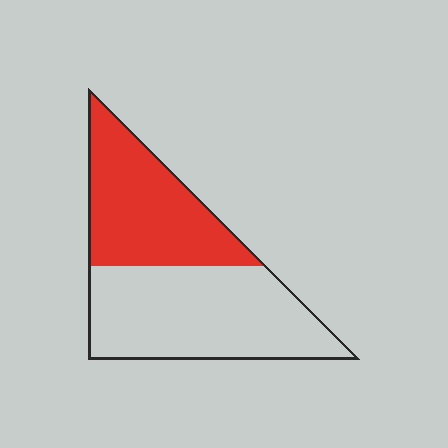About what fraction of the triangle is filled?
About two fifths (2/5).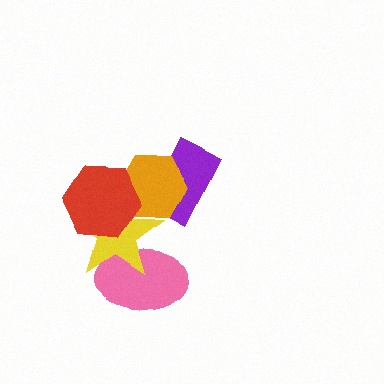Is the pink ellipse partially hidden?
Yes, it is partially covered by another shape.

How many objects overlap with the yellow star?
3 objects overlap with the yellow star.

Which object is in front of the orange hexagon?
The red hexagon is in front of the orange hexagon.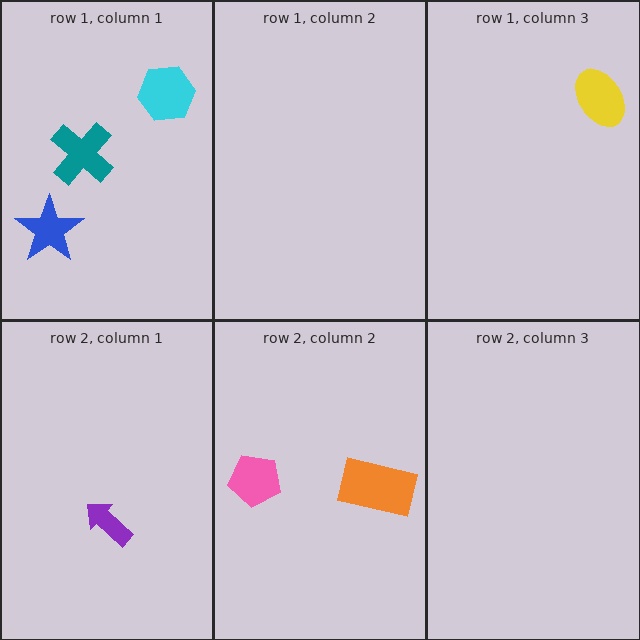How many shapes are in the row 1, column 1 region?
3.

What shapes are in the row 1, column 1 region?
The blue star, the cyan hexagon, the teal cross.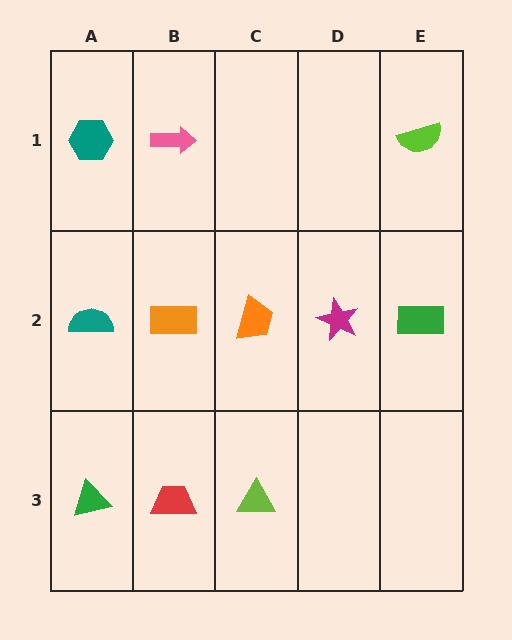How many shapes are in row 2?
5 shapes.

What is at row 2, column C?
An orange trapezoid.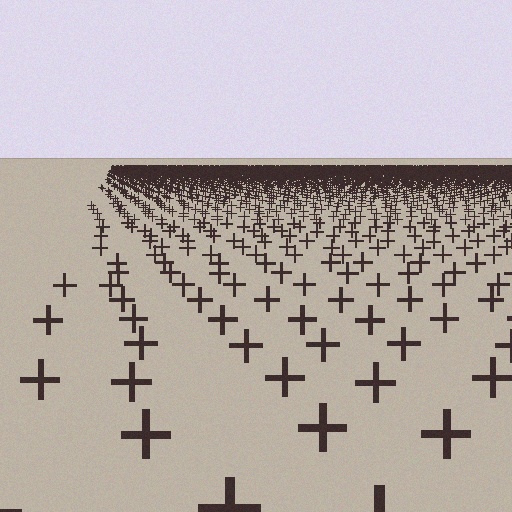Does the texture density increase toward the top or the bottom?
Density increases toward the top.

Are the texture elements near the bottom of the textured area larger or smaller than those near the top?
Larger. Near the bottom, elements are closer to the viewer and appear at a bigger on-screen size.